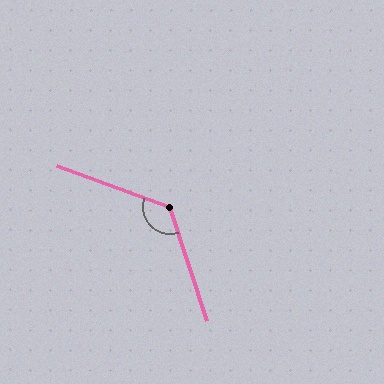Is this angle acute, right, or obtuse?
It is obtuse.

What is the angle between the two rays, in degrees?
Approximately 128 degrees.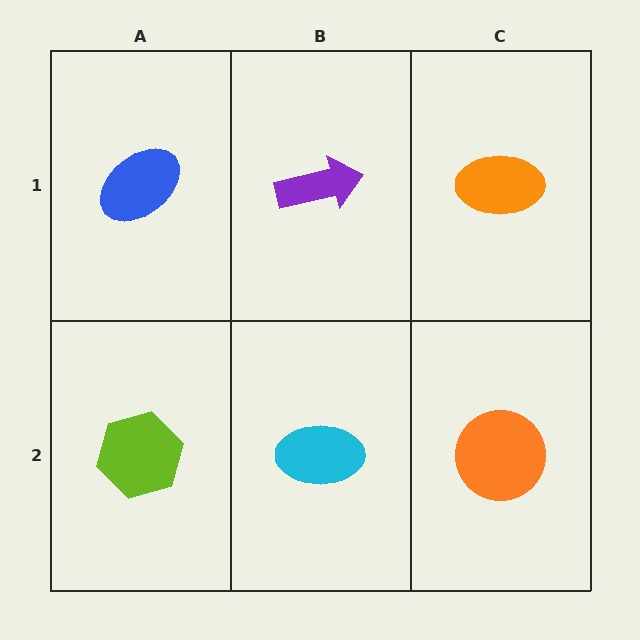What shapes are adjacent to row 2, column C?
An orange ellipse (row 1, column C), a cyan ellipse (row 2, column B).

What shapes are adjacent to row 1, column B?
A cyan ellipse (row 2, column B), a blue ellipse (row 1, column A), an orange ellipse (row 1, column C).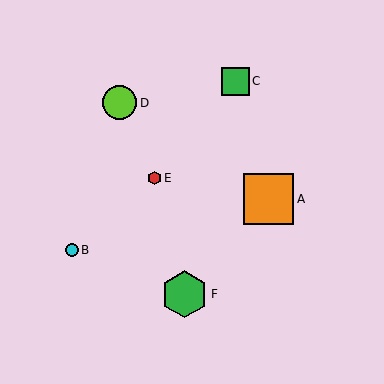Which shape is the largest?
The orange square (labeled A) is the largest.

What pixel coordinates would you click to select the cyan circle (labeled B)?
Click at (72, 250) to select the cyan circle B.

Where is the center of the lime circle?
The center of the lime circle is at (120, 103).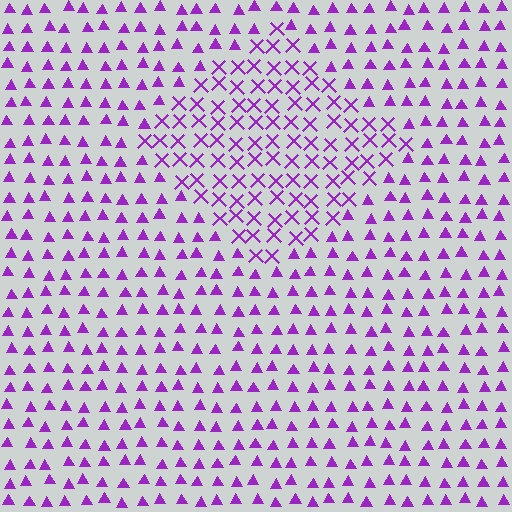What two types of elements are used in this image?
The image uses X marks inside the diamond region and triangles outside it.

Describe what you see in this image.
The image is filled with small purple elements arranged in a uniform grid. A diamond-shaped region contains X marks, while the surrounding area contains triangles. The boundary is defined purely by the change in element shape.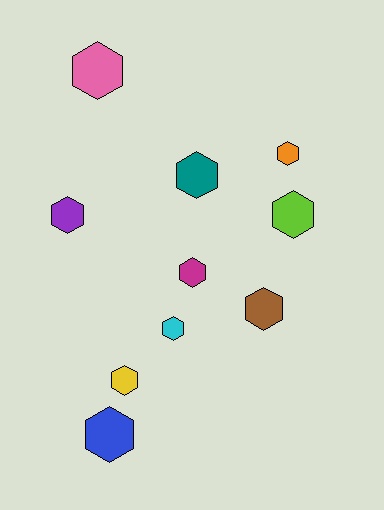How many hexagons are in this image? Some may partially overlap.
There are 10 hexagons.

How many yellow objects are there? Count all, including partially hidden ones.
There is 1 yellow object.